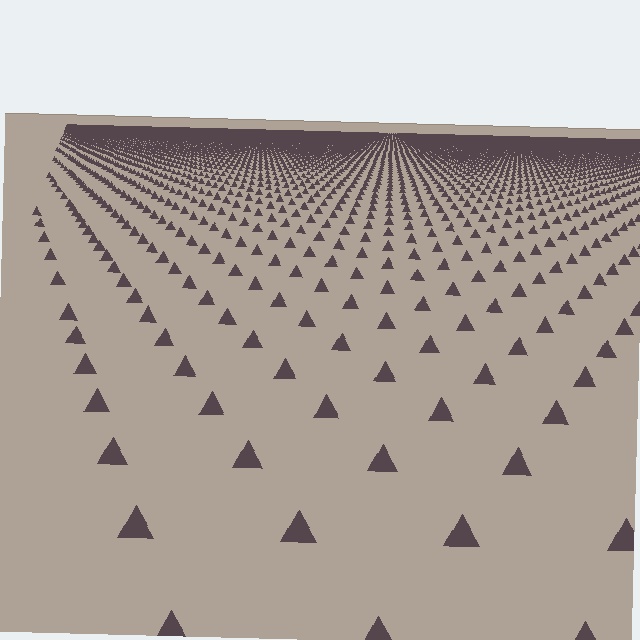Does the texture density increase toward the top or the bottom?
Density increases toward the top.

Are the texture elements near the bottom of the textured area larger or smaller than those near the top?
Larger. Near the bottom, elements are closer to the viewer and appear at a bigger on-screen size.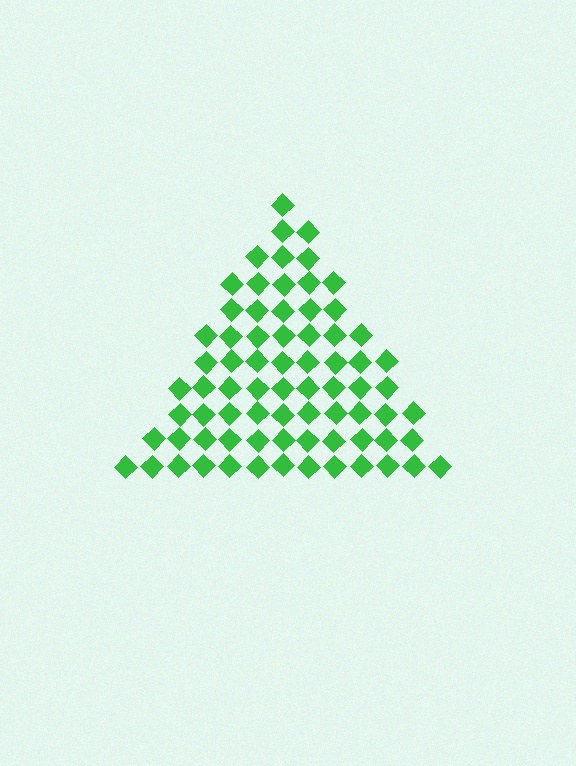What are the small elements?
The small elements are diamonds.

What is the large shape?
The large shape is a triangle.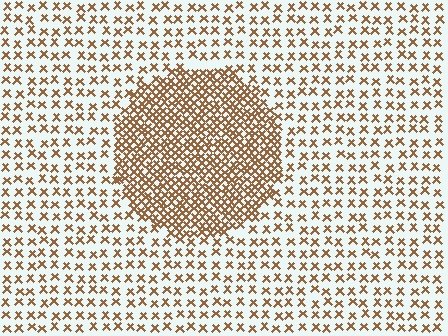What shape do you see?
I see a circle.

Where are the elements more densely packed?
The elements are more densely packed inside the circle boundary.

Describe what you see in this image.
The image contains small brown elements arranged at two different densities. A circle-shaped region is visible where the elements are more densely packed than the surrounding area.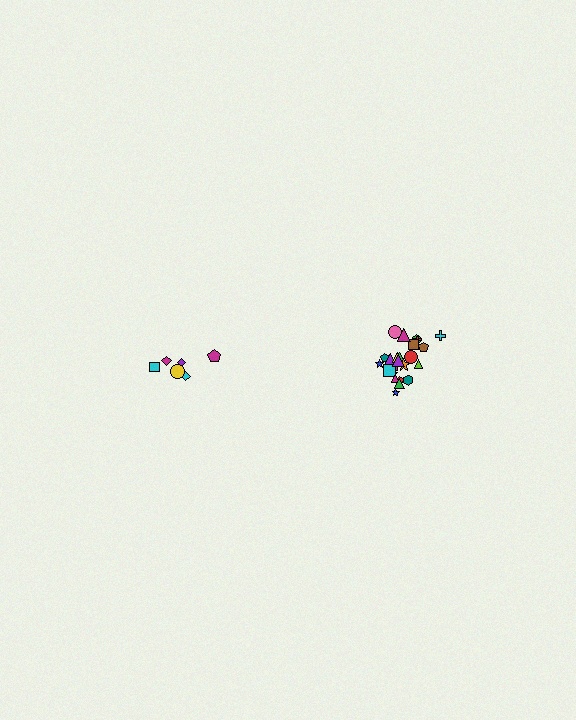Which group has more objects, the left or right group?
The right group.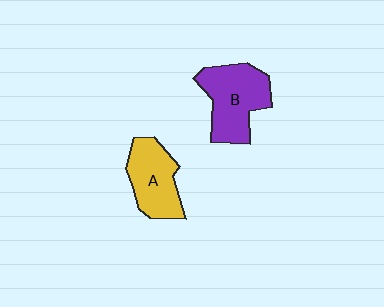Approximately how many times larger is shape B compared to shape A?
Approximately 1.2 times.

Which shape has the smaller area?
Shape A (yellow).